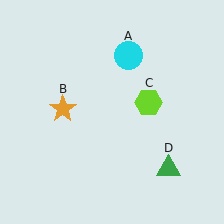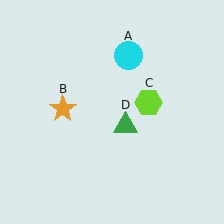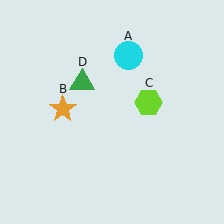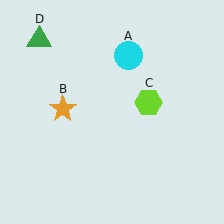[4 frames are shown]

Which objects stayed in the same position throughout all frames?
Cyan circle (object A) and orange star (object B) and lime hexagon (object C) remained stationary.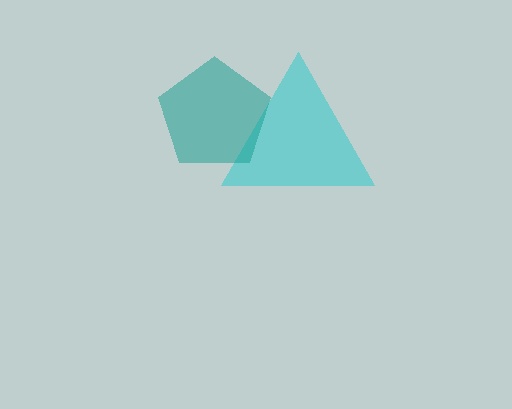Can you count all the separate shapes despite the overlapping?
Yes, there are 2 separate shapes.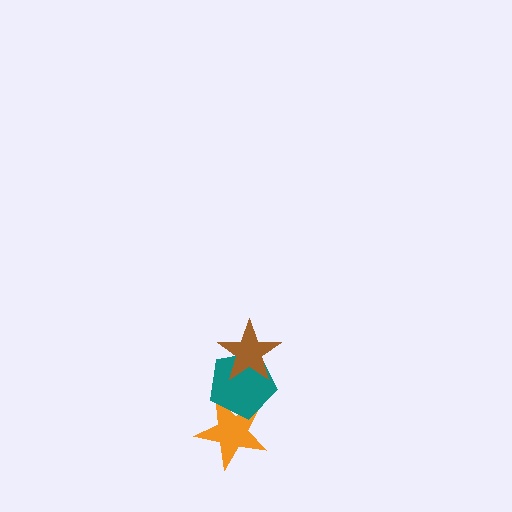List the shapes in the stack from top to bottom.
From top to bottom: the brown star, the teal pentagon, the orange star.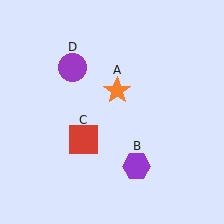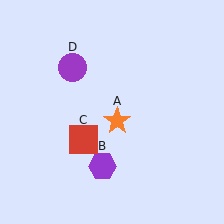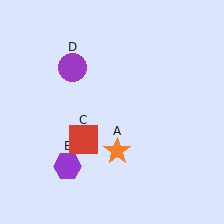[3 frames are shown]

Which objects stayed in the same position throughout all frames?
Red square (object C) and purple circle (object D) remained stationary.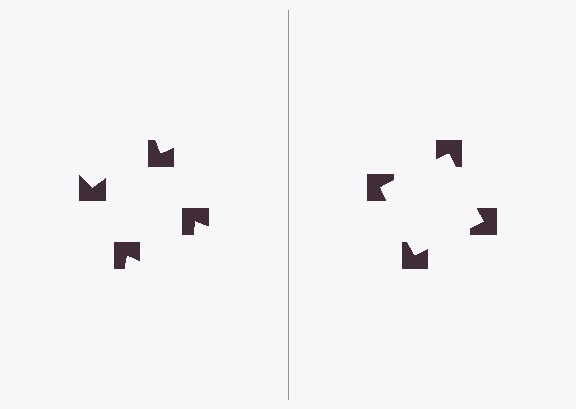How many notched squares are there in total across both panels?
8 — 4 on each side.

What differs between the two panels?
The notched squares are positioned identically on both sides; only the wedge orientations differ. On the right they align to a square; on the left they are misaligned.